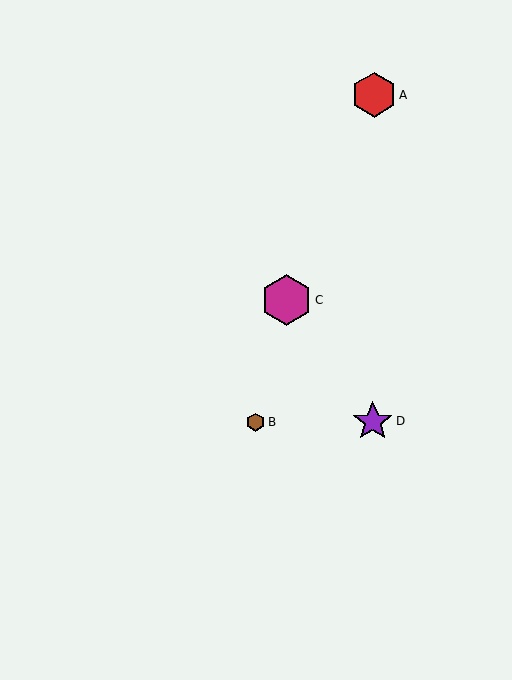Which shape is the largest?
The magenta hexagon (labeled C) is the largest.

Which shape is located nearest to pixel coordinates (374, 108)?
The red hexagon (labeled A) at (374, 95) is nearest to that location.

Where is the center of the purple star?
The center of the purple star is at (373, 421).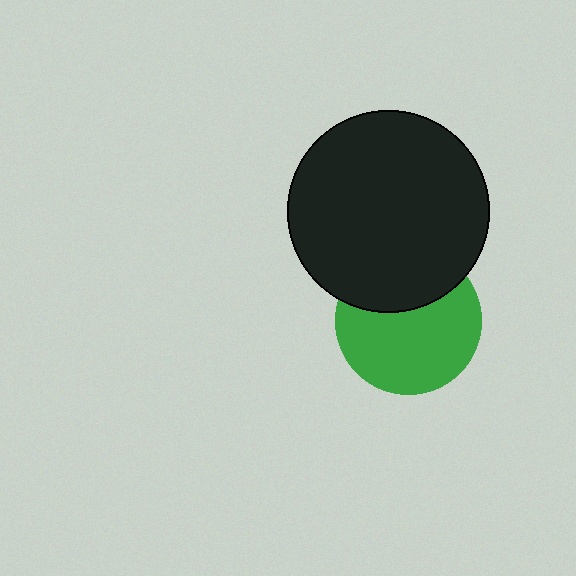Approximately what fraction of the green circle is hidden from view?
Roughly 35% of the green circle is hidden behind the black circle.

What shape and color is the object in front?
The object in front is a black circle.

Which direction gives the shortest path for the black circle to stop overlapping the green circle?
Moving up gives the shortest separation.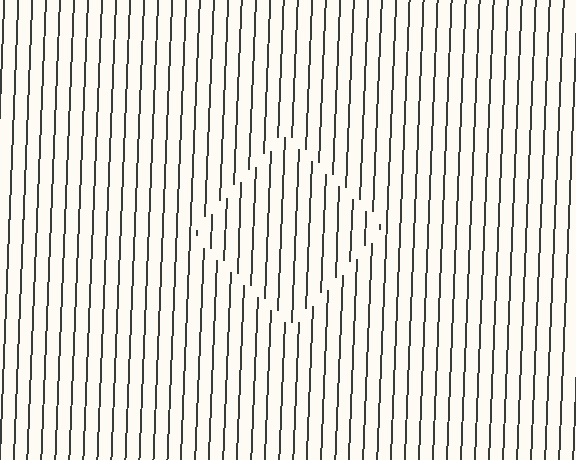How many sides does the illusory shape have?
4 sides — the line-ends trace a square.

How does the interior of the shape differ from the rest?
The interior of the shape contains the same grating, shifted by half a period — the contour is defined by the phase discontinuity where line-ends from the inner and outer gratings abut.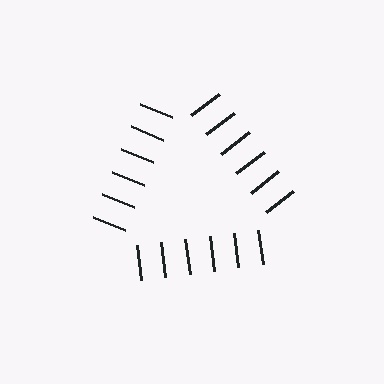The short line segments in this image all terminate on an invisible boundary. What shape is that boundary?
An illusory triangle — the line segments terminate on its edges but no continuous stroke is drawn.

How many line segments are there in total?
18 — 6 along each of the 3 edges.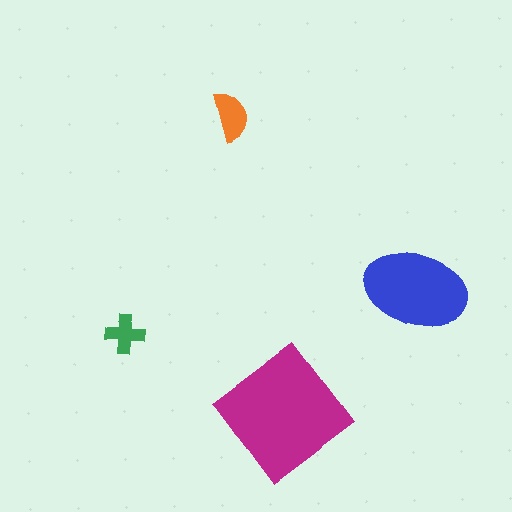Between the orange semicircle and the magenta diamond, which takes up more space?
The magenta diamond.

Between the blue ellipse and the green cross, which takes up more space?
The blue ellipse.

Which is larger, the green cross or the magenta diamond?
The magenta diamond.